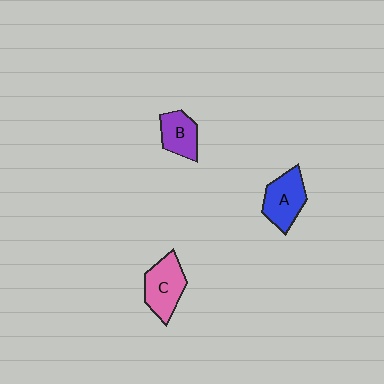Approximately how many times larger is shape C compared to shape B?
Approximately 1.3 times.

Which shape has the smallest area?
Shape B (purple).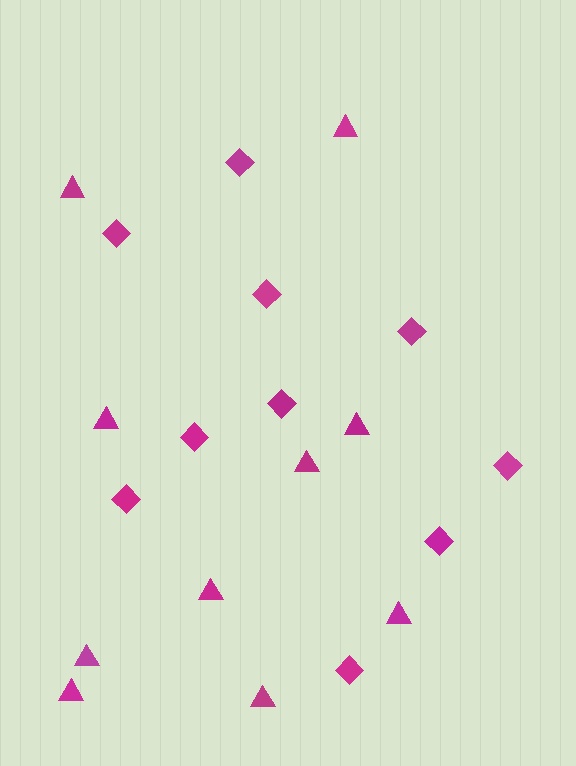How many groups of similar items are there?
There are 2 groups: one group of triangles (10) and one group of diamonds (10).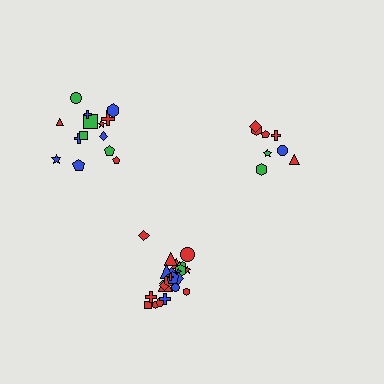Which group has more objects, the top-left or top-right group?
The top-left group.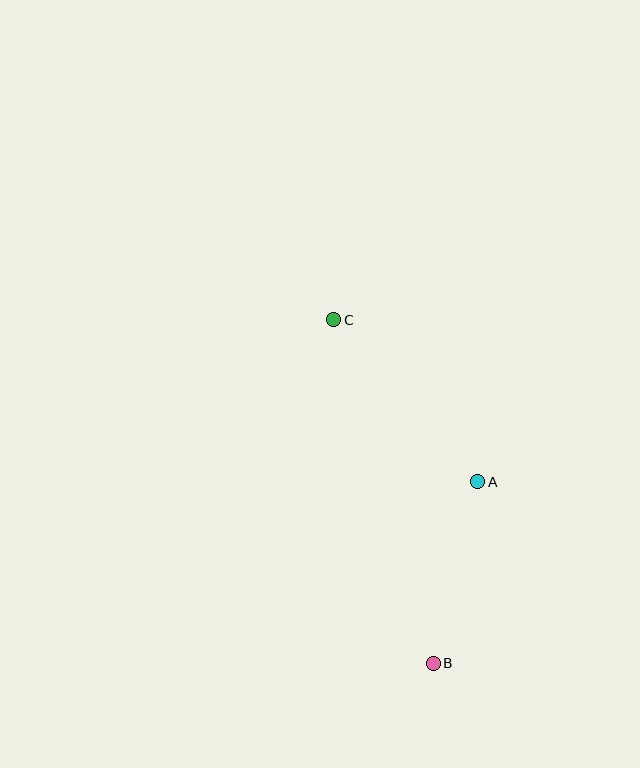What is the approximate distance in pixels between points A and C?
The distance between A and C is approximately 217 pixels.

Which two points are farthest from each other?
Points B and C are farthest from each other.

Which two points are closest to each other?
Points A and B are closest to each other.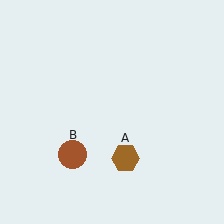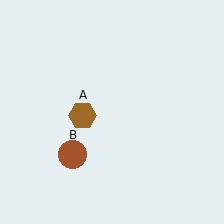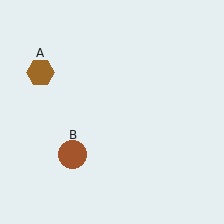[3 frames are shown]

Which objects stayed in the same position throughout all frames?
Brown circle (object B) remained stationary.